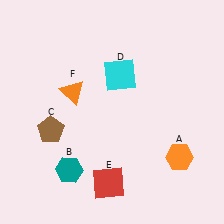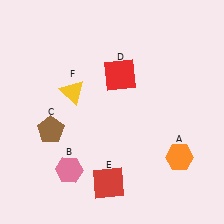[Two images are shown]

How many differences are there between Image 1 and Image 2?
There are 3 differences between the two images.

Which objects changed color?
B changed from teal to pink. D changed from cyan to red. F changed from orange to yellow.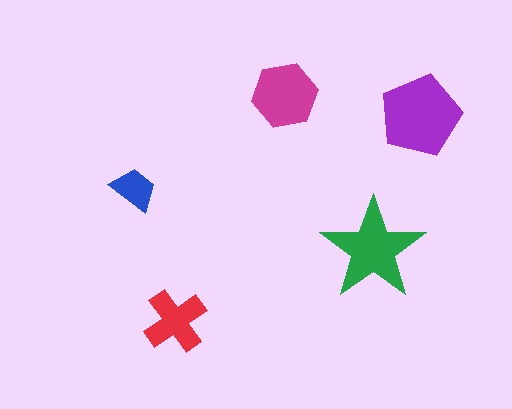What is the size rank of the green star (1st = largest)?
2nd.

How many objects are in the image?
There are 5 objects in the image.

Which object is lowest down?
The red cross is bottommost.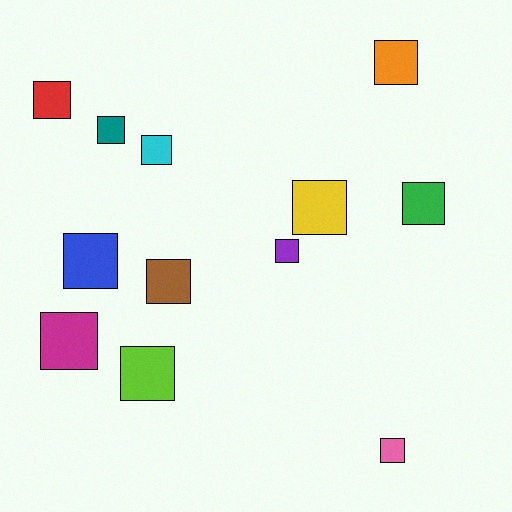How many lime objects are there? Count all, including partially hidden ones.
There is 1 lime object.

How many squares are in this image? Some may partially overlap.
There are 12 squares.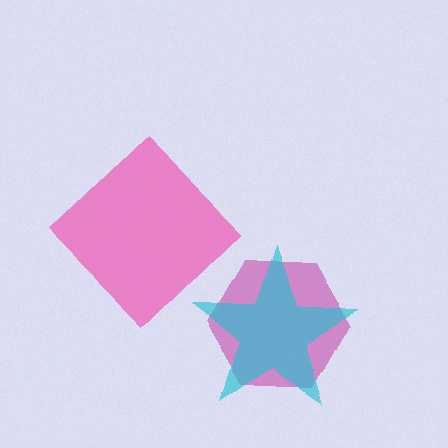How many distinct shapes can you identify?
There are 3 distinct shapes: a pink diamond, a magenta hexagon, a cyan star.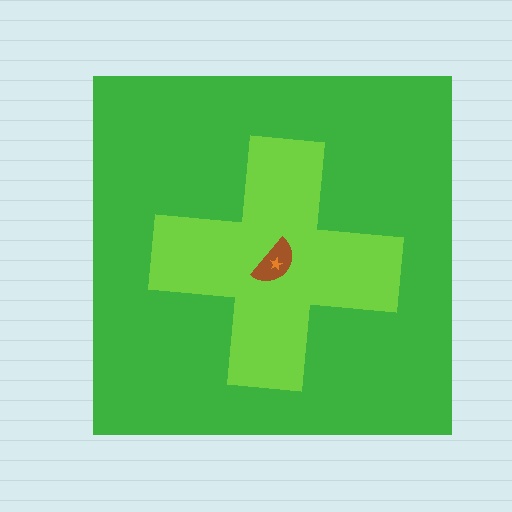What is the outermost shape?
The green square.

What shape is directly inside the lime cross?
The brown semicircle.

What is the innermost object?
The orange star.